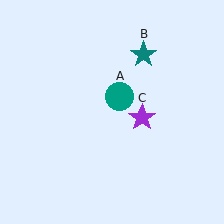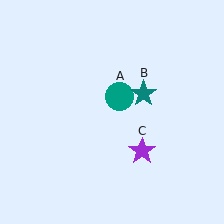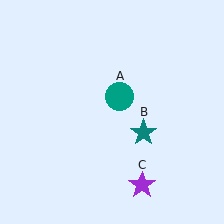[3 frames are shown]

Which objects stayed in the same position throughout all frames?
Teal circle (object A) remained stationary.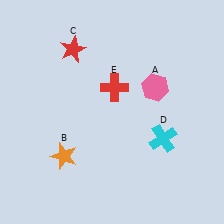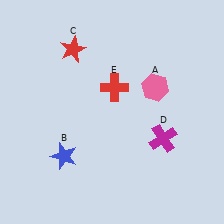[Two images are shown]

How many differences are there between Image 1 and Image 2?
There are 2 differences between the two images.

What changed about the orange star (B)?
In Image 1, B is orange. In Image 2, it changed to blue.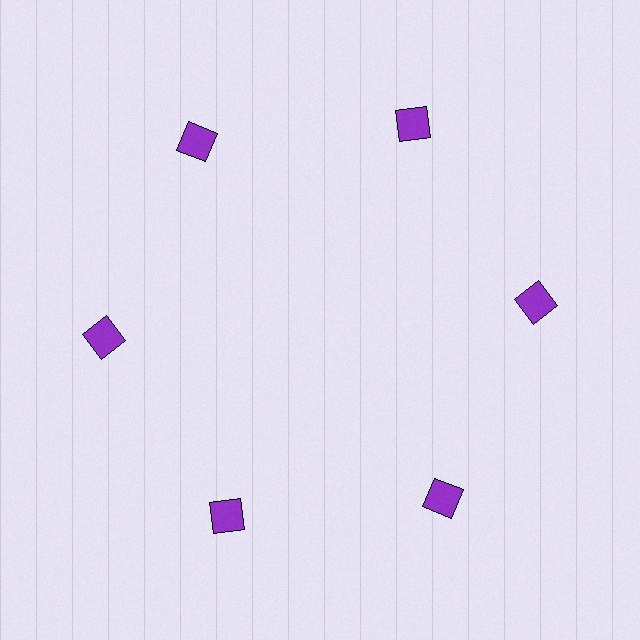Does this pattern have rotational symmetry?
Yes, this pattern has 6-fold rotational symmetry. It looks the same after rotating 60 degrees around the center.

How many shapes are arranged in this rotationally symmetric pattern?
There are 6 shapes, arranged in 6 groups of 1.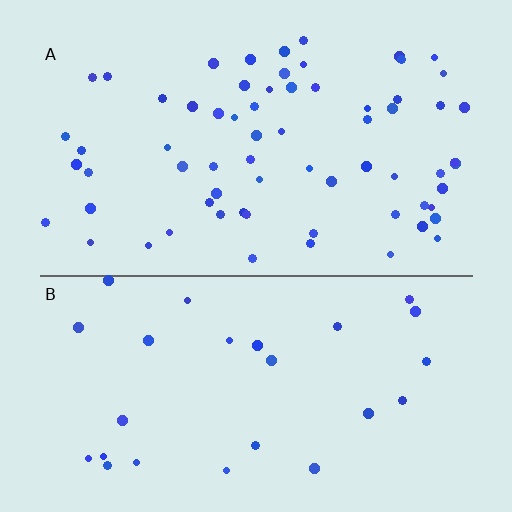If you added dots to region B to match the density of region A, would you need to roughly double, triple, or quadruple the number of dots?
Approximately triple.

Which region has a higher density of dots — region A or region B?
A (the top).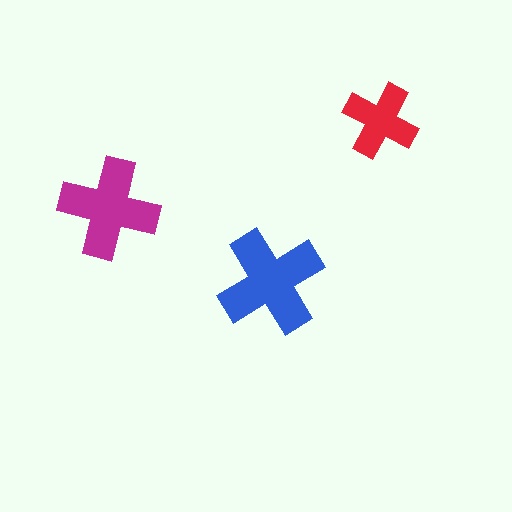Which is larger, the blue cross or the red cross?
The blue one.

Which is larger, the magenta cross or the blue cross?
The blue one.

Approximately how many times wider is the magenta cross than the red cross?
About 1.5 times wider.